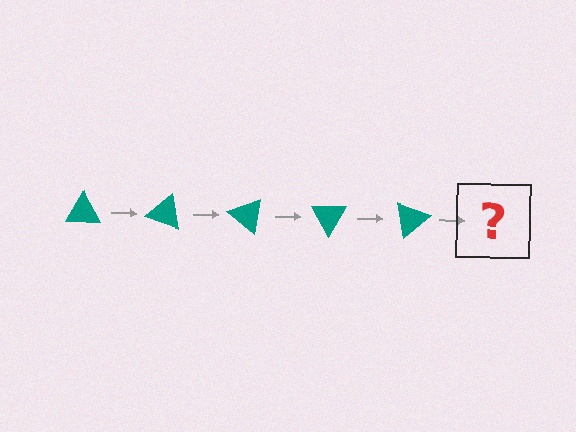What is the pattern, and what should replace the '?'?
The pattern is that the triangle rotates 20 degrees each step. The '?' should be a teal triangle rotated 100 degrees.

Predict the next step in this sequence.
The next step is a teal triangle rotated 100 degrees.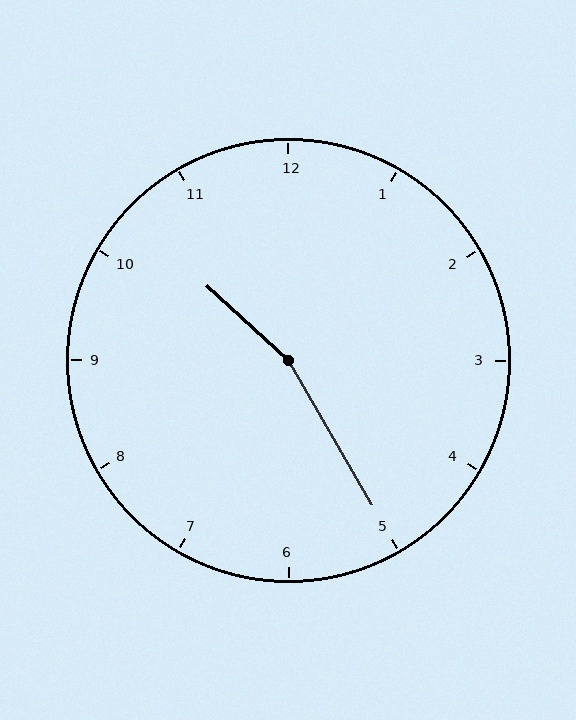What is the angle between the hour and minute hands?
Approximately 162 degrees.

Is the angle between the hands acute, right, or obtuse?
It is obtuse.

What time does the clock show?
10:25.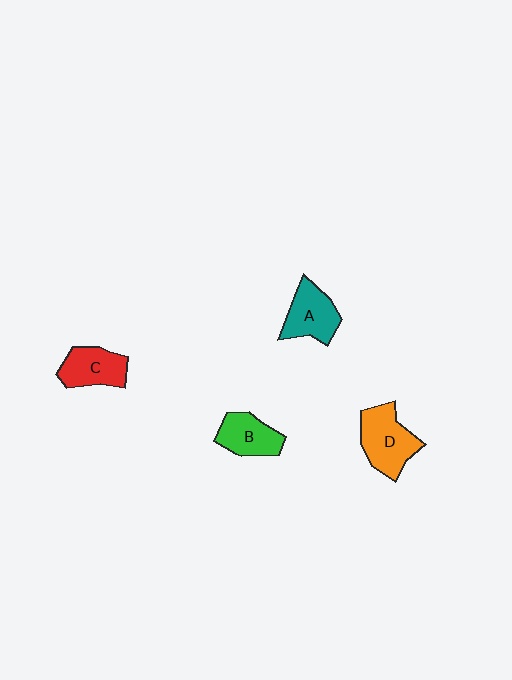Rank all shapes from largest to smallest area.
From largest to smallest: D (orange), A (teal), C (red), B (green).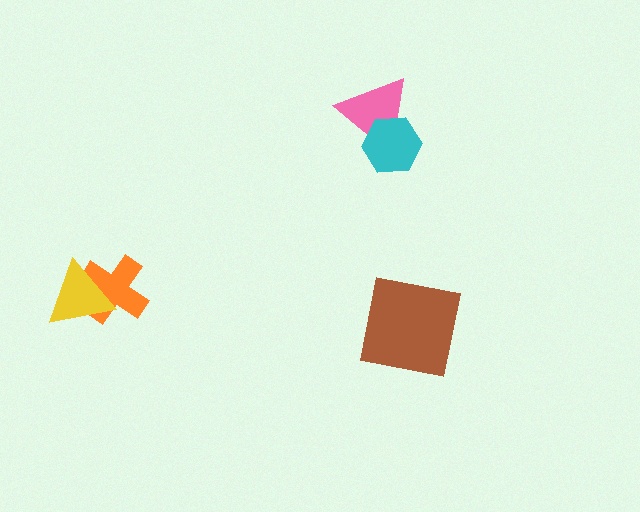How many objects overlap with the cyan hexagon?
1 object overlaps with the cyan hexagon.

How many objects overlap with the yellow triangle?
1 object overlaps with the yellow triangle.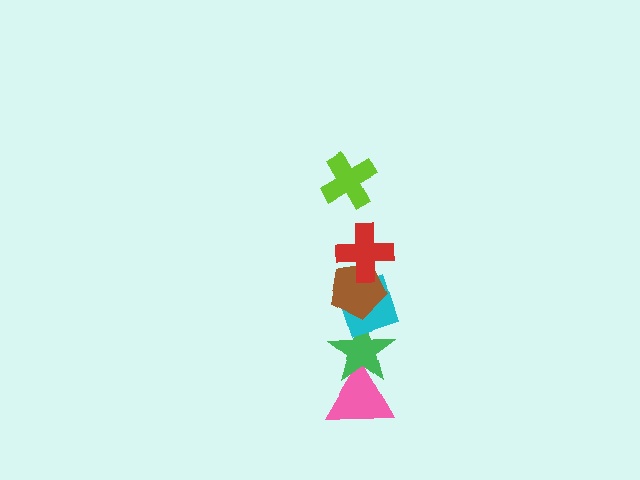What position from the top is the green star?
The green star is 5th from the top.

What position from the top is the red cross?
The red cross is 2nd from the top.